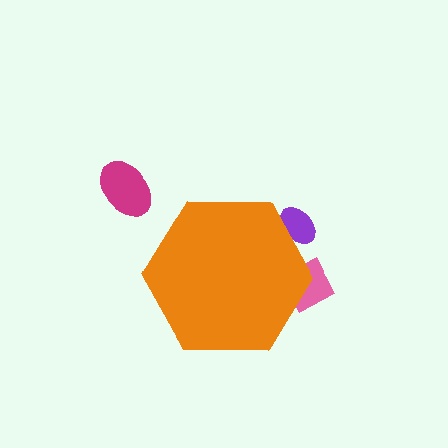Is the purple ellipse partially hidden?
Yes, the purple ellipse is partially hidden behind the orange hexagon.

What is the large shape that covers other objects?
An orange hexagon.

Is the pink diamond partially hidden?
Yes, the pink diamond is partially hidden behind the orange hexagon.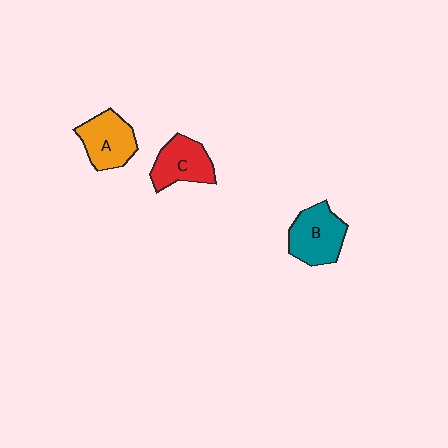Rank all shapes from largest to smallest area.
From largest to smallest: B (teal), A (orange), C (red).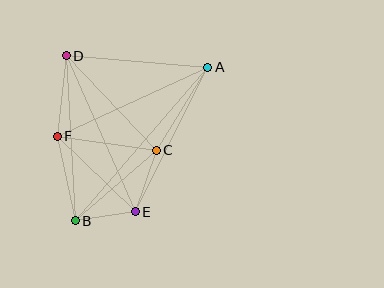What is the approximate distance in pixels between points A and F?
The distance between A and F is approximately 165 pixels.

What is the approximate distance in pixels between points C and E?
The distance between C and E is approximately 65 pixels.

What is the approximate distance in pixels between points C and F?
The distance between C and F is approximately 100 pixels.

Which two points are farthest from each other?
Points A and B are farthest from each other.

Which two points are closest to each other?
Points B and E are closest to each other.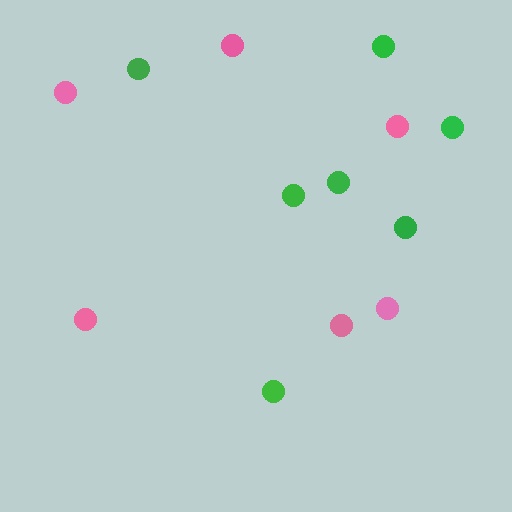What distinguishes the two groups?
There are 2 groups: one group of pink circles (6) and one group of green circles (7).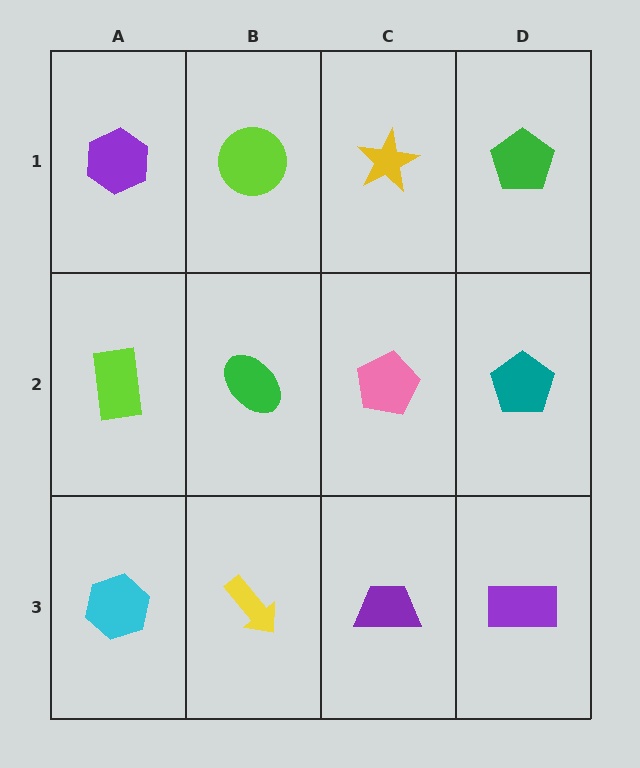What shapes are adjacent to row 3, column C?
A pink pentagon (row 2, column C), a yellow arrow (row 3, column B), a purple rectangle (row 3, column D).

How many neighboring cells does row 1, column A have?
2.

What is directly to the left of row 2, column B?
A lime rectangle.